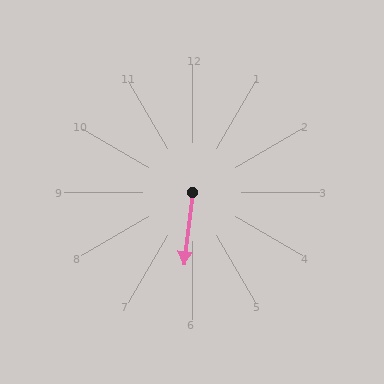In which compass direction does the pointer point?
South.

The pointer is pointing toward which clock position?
Roughly 6 o'clock.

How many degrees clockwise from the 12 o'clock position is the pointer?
Approximately 187 degrees.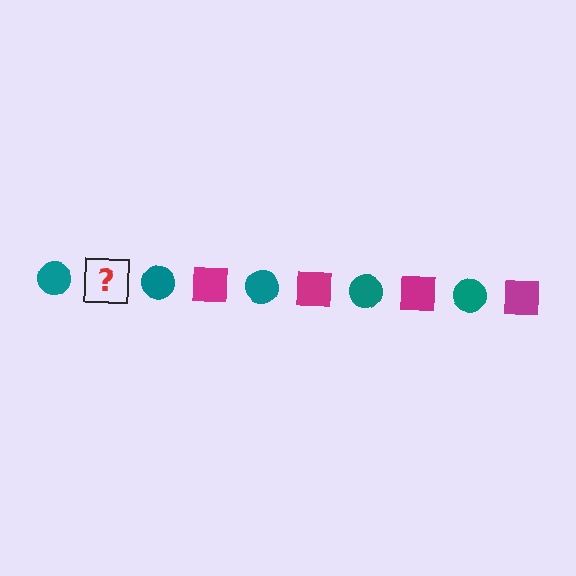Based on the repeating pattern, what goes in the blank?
The blank should be a magenta square.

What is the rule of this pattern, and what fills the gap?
The rule is that the pattern alternates between teal circle and magenta square. The gap should be filled with a magenta square.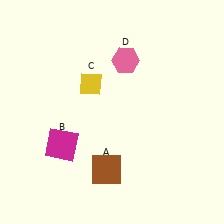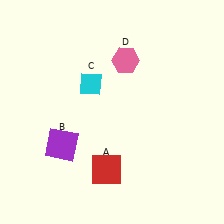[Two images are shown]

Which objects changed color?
A changed from brown to red. B changed from magenta to purple. C changed from yellow to cyan.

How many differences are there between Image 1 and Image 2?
There are 3 differences between the two images.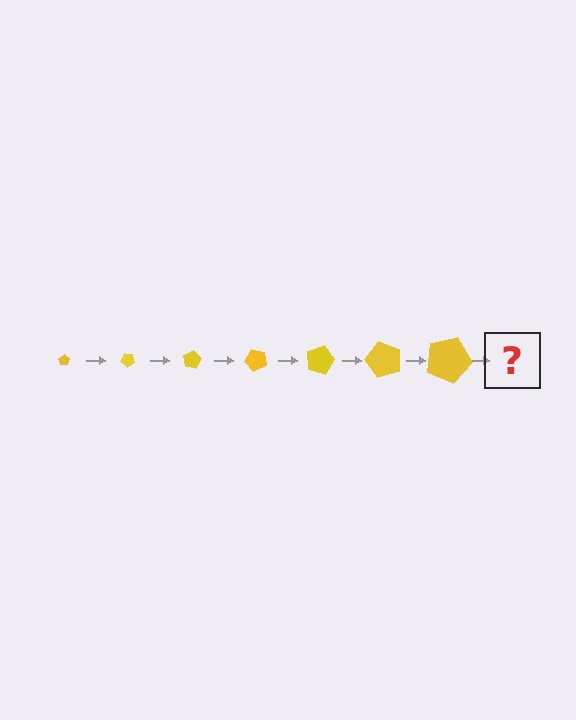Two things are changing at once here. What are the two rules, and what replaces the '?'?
The two rules are that the pentagon grows larger each step and it rotates 40 degrees each step. The '?' should be a pentagon, larger than the previous one and rotated 280 degrees from the start.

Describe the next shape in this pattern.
It should be a pentagon, larger than the previous one and rotated 280 degrees from the start.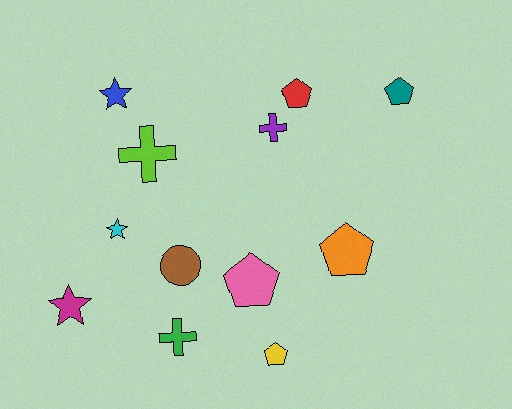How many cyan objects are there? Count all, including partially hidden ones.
There is 1 cyan object.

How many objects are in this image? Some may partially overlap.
There are 12 objects.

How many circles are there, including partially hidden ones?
There is 1 circle.